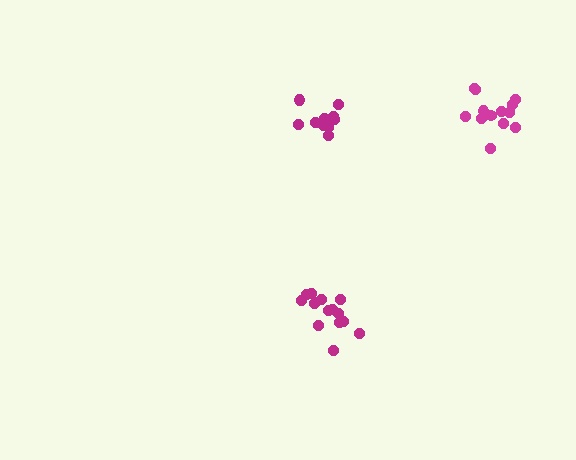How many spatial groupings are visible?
There are 3 spatial groupings.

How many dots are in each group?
Group 1: 15 dots, Group 2: 10 dots, Group 3: 13 dots (38 total).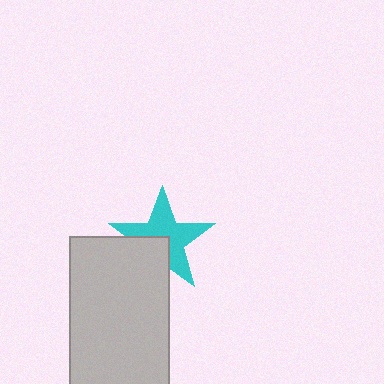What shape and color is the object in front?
The object in front is a light gray rectangle.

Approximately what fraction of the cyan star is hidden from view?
Roughly 34% of the cyan star is hidden behind the light gray rectangle.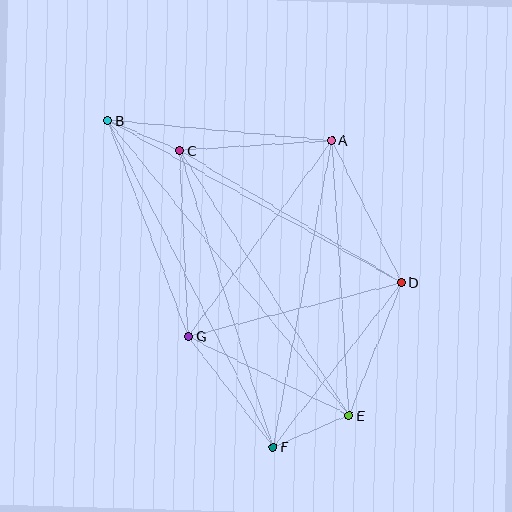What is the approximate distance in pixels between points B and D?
The distance between B and D is approximately 336 pixels.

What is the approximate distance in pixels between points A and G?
The distance between A and G is approximately 242 pixels.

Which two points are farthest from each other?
Points B and E are farthest from each other.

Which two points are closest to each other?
Points B and C are closest to each other.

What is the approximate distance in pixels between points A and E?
The distance between A and E is approximately 276 pixels.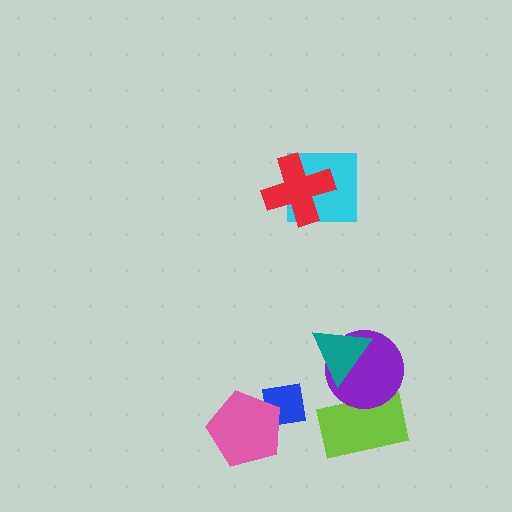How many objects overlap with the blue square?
1 object overlaps with the blue square.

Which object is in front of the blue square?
The pink pentagon is in front of the blue square.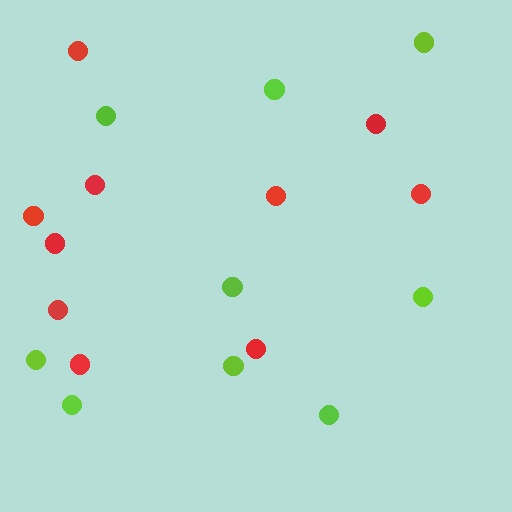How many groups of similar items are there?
There are 2 groups: one group of red circles (10) and one group of lime circles (9).